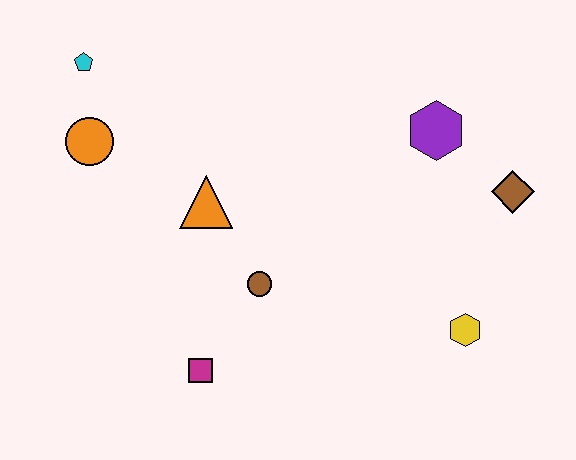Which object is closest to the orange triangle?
The brown circle is closest to the orange triangle.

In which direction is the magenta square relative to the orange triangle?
The magenta square is below the orange triangle.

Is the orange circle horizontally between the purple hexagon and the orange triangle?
No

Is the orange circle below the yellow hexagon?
No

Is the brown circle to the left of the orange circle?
No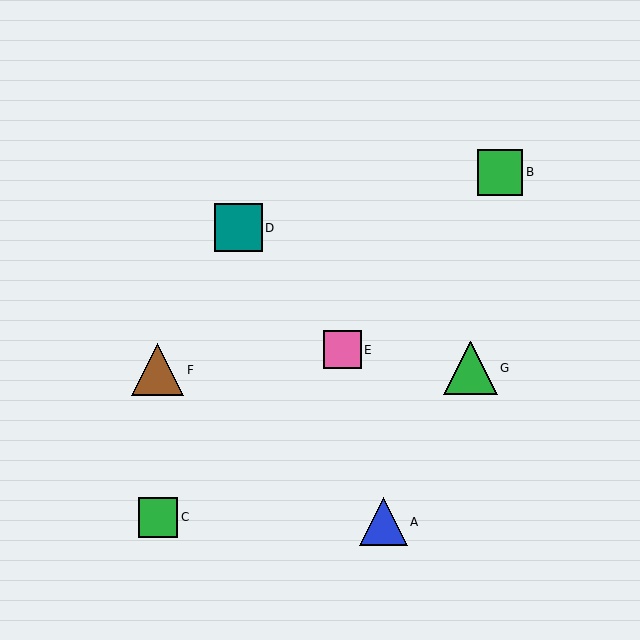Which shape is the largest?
The green triangle (labeled G) is the largest.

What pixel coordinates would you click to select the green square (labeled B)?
Click at (500, 173) to select the green square B.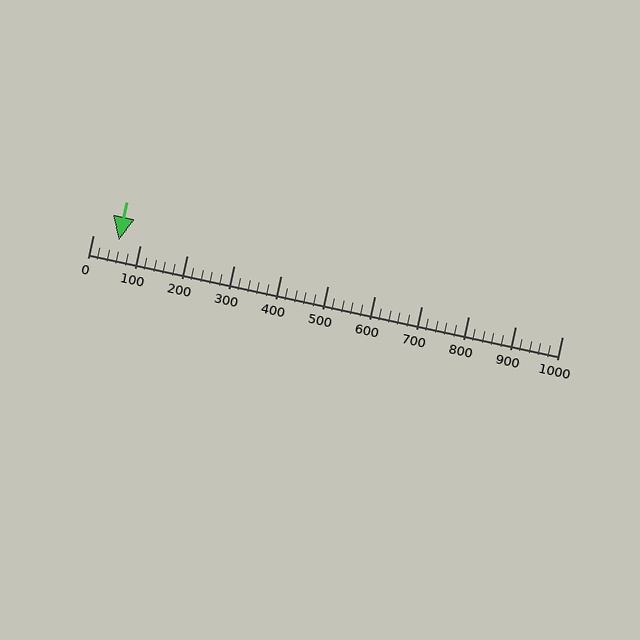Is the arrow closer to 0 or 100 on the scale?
The arrow is closer to 100.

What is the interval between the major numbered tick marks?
The major tick marks are spaced 100 units apart.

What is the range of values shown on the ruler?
The ruler shows values from 0 to 1000.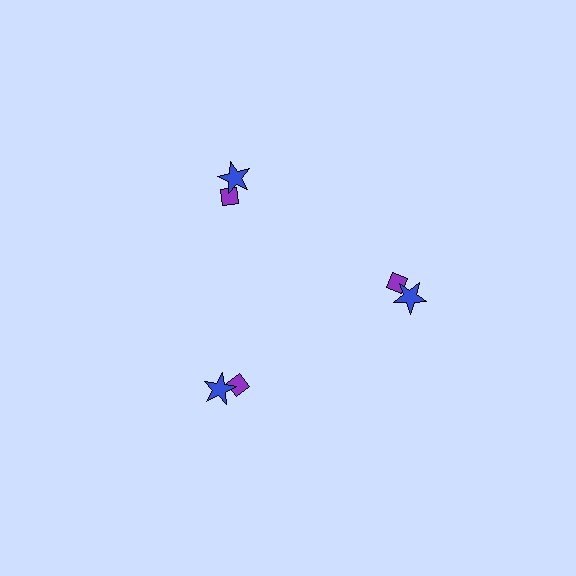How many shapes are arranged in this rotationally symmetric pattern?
There are 6 shapes, arranged in 3 groups of 2.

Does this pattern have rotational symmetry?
Yes, this pattern has 3-fold rotational symmetry. It looks the same after rotating 120 degrees around the center.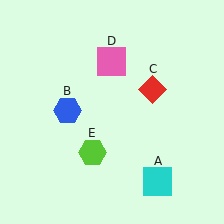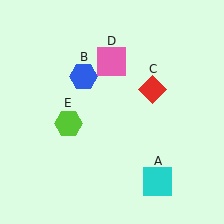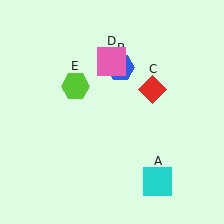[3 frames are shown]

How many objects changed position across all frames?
2 objects changed position: blue hexagon (object B), lime hexagon (object E).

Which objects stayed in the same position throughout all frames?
Cyan square (object A) and red diamond (object C) and pink square (object D) remained stationary.